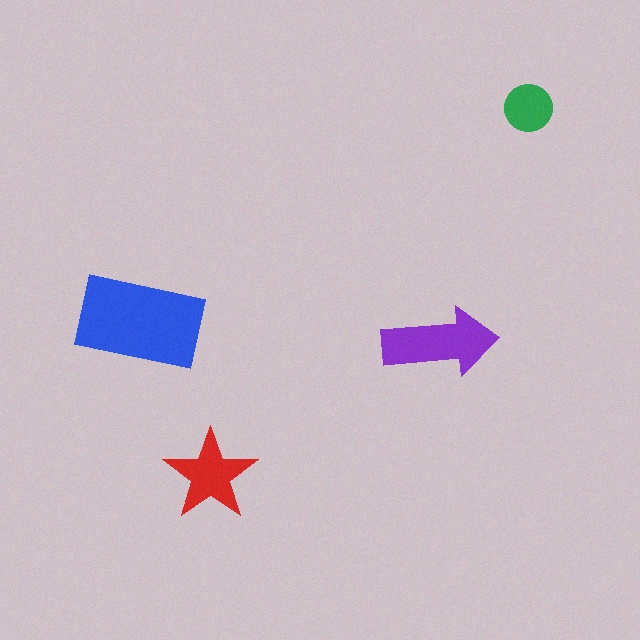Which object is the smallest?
The green circle.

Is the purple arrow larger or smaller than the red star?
Larger.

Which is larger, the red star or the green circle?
The red star.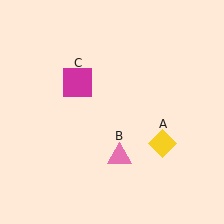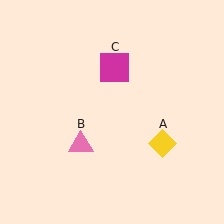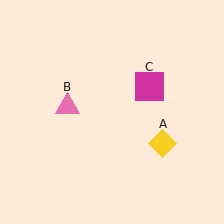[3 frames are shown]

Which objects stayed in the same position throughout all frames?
Yellow diamond (object A) remained stationary.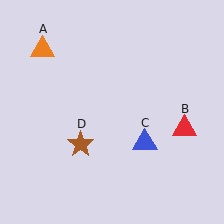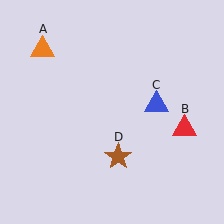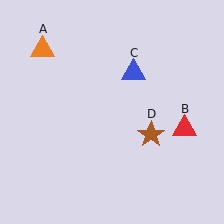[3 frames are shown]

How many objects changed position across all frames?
2 objects changed position: blue triangle (object C), brown star (object D).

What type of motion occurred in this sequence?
The blue triangle (object C), brown star (object D) rotated counterclockwise around the center of the scene.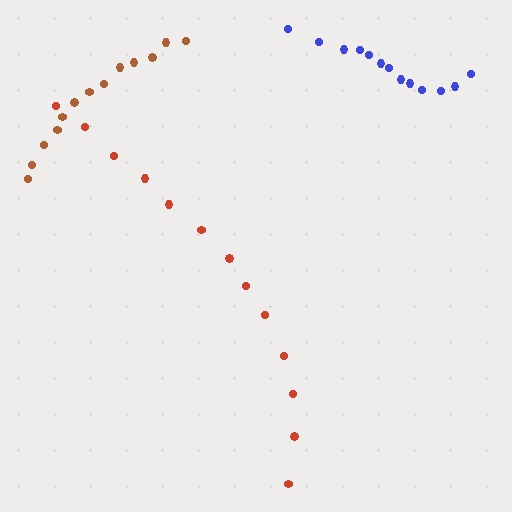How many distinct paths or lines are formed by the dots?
There are 3 distinct paths.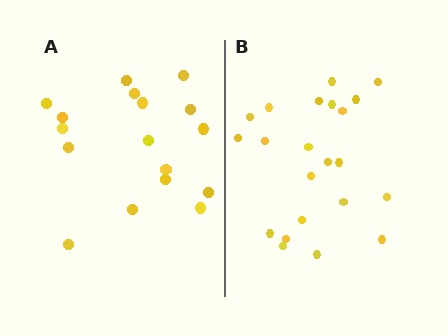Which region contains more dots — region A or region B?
Region B (the right region) has more dots.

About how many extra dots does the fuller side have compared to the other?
Region B has about 5 more dots than region A.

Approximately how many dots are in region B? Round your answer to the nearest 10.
About 20 dots. (The exact count is 22, which rounds to 20.)